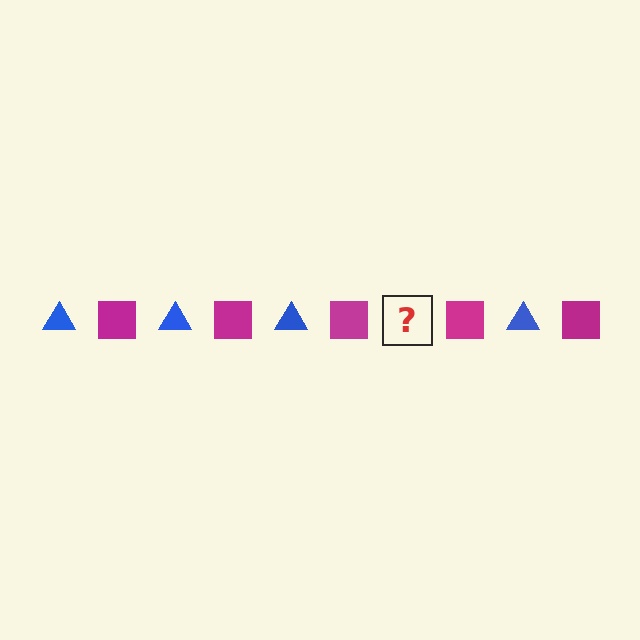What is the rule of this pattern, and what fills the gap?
The rule is that the pattern alternates between blue triangle and magenta square. The gap should be filled with a blue triangle.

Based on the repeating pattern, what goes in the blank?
The blank should be a blue triangle.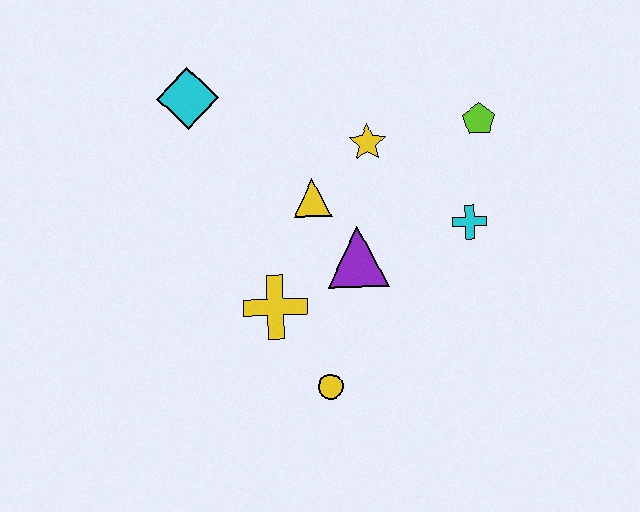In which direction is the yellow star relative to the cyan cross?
The yellow star is to the left of the cyan cross.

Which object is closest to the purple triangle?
The yellow triangle is closest to the purple triangle.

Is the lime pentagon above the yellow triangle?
Yes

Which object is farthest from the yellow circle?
The cyan diamond is farthest from the yellow circle.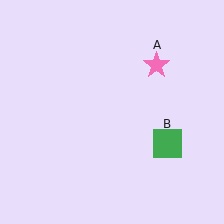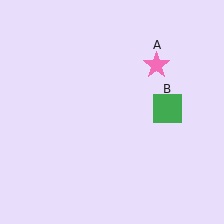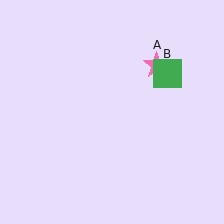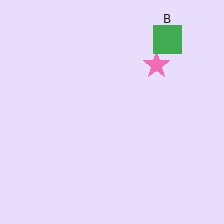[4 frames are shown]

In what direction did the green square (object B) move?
The green square (object B) moved up.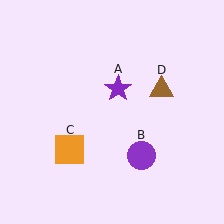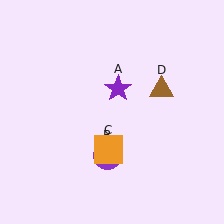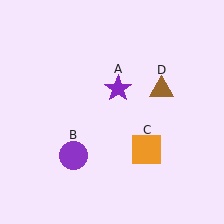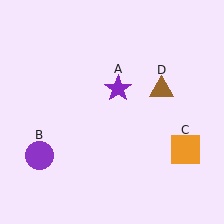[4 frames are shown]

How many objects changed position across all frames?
2 objects changed position: purple circle (object B), orange square (object C).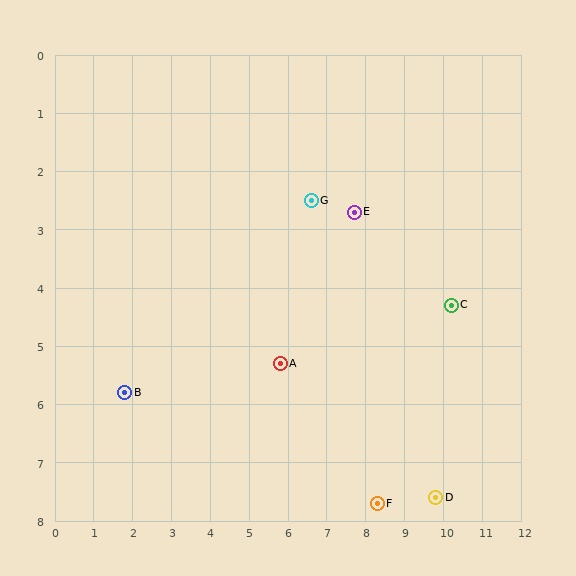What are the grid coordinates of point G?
Point G is at approximately (6.6, 2.5).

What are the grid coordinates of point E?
Point E is at approximately (7.7, 2.7).